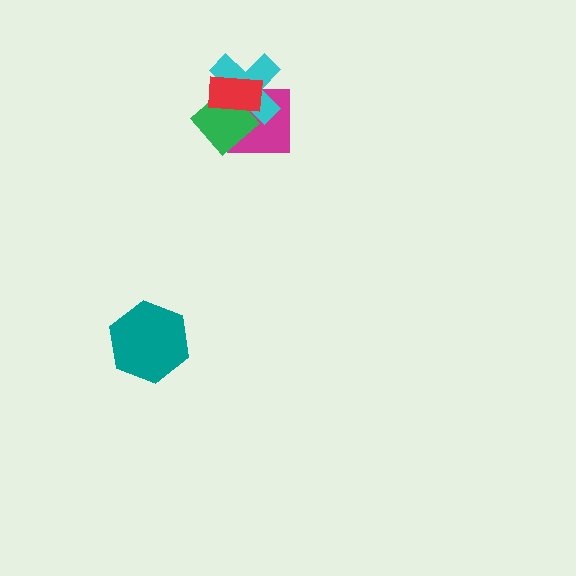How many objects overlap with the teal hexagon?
0 objects overlap with the teal hexagon.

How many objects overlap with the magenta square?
3 objects overlap with the magenta square.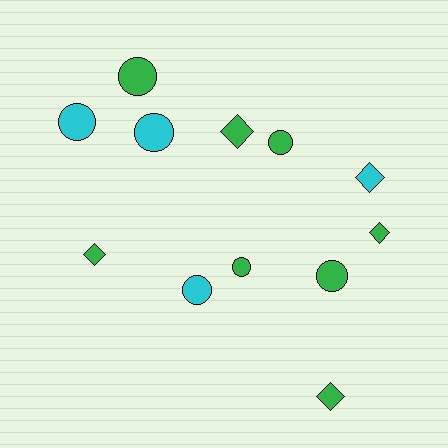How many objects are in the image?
There are 12 objects.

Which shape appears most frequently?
Circle, with 7 objects.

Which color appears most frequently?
Green, with 8 objects.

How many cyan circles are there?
There are 3 cyan circles.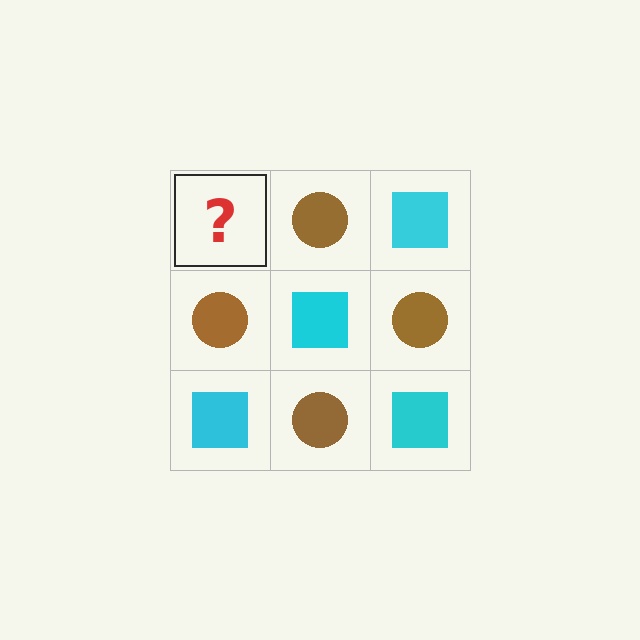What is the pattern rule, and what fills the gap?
The rule is that it alternates cyan square and brown circle in a checkerboard pattern. The gap should be filled with a cyan square.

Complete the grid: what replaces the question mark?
The question mark should be replaced with a cyan square.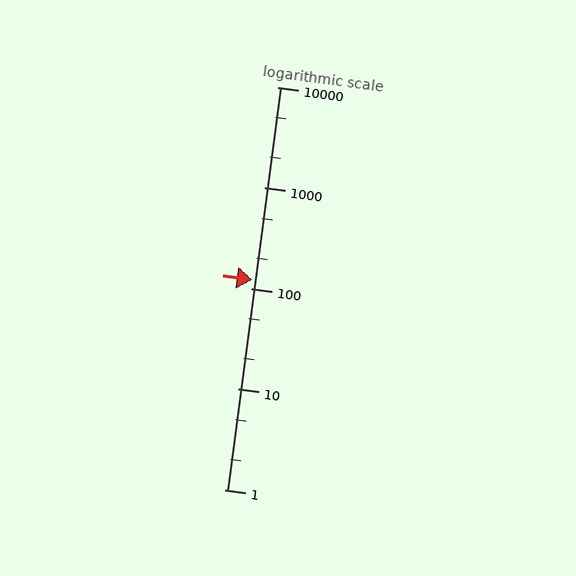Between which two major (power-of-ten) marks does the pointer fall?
The pointer is between 100 and 1000.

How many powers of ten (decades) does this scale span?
The scale spans 4 decades, from 1 to 10000.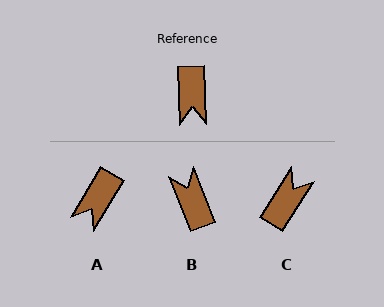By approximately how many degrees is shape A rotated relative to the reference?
Approximately 33 degrees clockwise.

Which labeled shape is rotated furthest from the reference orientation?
B, about 161 degrees away.